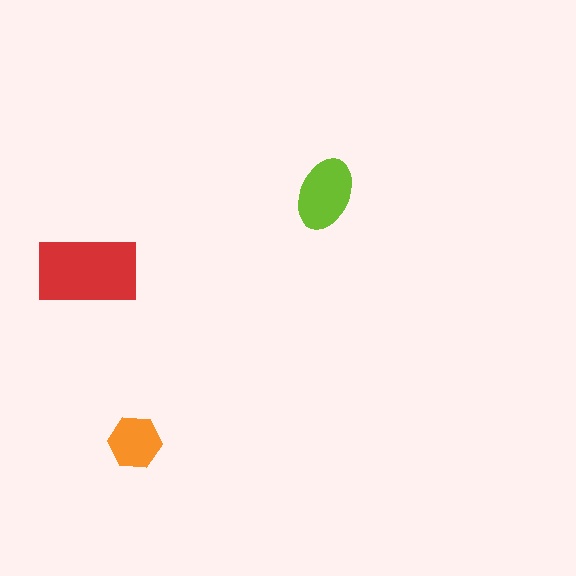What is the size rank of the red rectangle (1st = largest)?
1st.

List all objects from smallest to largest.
The orange hexagon, the lime ellipse, the red rectangle.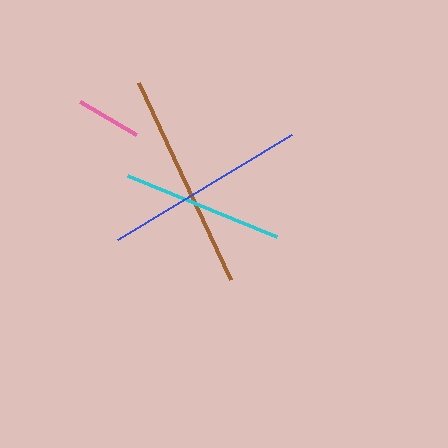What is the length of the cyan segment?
The cyan segment is approximately 160 pixels long.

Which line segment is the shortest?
The pink line is the shortest at approximately 64 pixels.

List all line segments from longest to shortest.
From longest to shortest: brown, blue, cyan, pink.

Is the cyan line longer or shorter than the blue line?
The blue line is longer than the cyan line.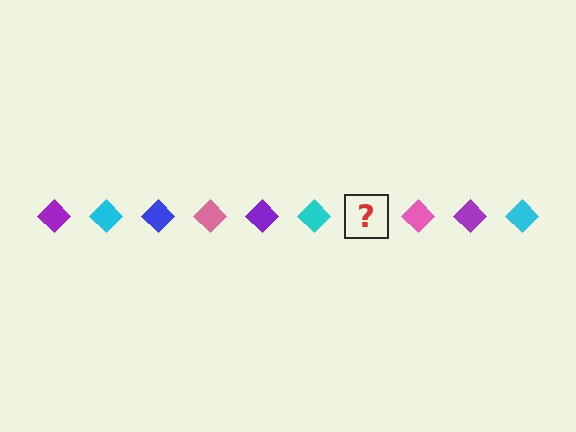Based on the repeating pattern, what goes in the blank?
The blank should be a blue diamond.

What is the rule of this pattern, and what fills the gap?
The rule is that the pattern cycles through purple, cyan, blue, pink diamonds. The gap should be filled with a blue diamond.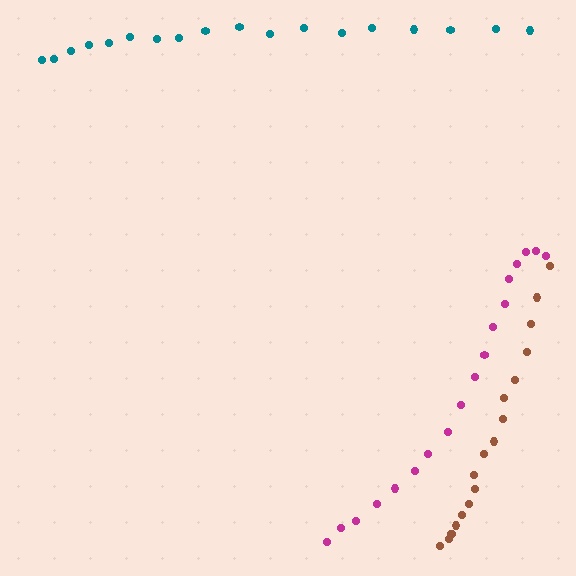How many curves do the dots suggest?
There are 3 distinct paths.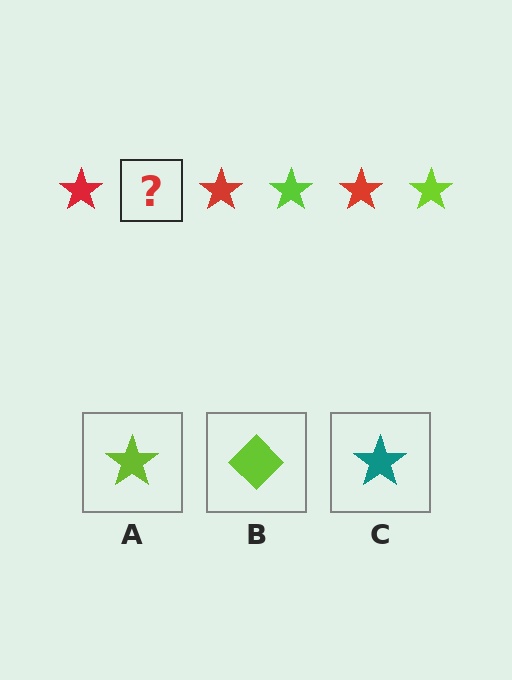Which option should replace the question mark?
Option A.